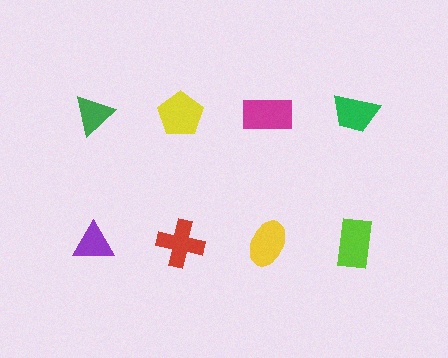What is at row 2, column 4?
A lime rectangle.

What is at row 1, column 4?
A green trapezoid.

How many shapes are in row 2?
4 shapes.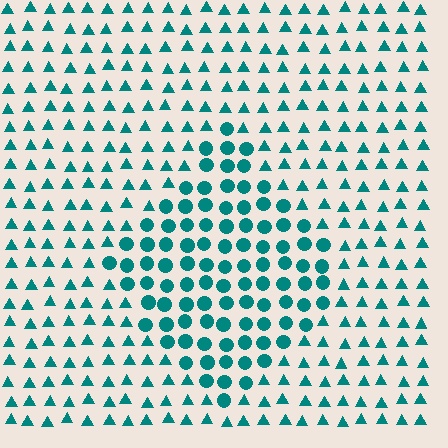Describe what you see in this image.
The image is filled with small teal elements arranged in a uniform grid. A diamond-shaped region contains circles, while the surrounding area contains triangles. The boundary is defined purely by the change in element shape.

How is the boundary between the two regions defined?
The boundary is defined by a change in element shape: circles inside vs. triangles outside. All elements share the same color and spacing.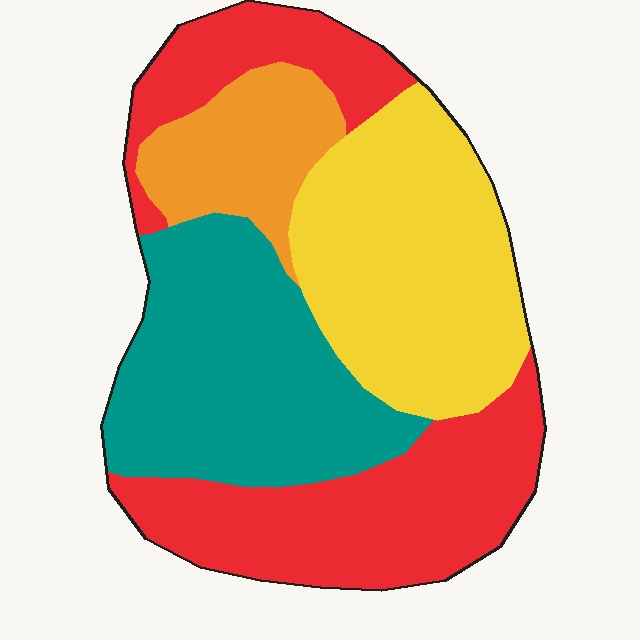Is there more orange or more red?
Red.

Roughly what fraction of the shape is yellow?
Yellow covers 27% of the shape.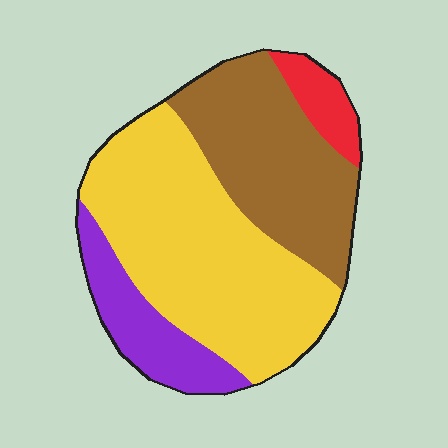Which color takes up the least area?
Red, at roughly 5%.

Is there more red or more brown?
Brown.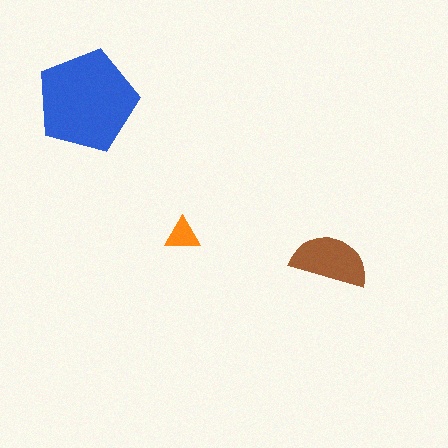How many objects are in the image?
There are 3 objects in the image.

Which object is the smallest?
The orange triangle.